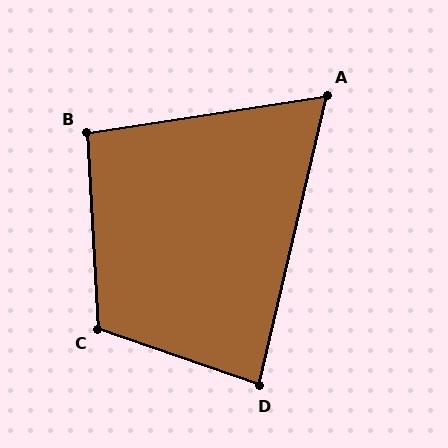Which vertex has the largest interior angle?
C, at approximately 112 degrees.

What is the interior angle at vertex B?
Approximately 96 degrees (obtuse).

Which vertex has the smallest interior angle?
A, at approximately 68 degrees.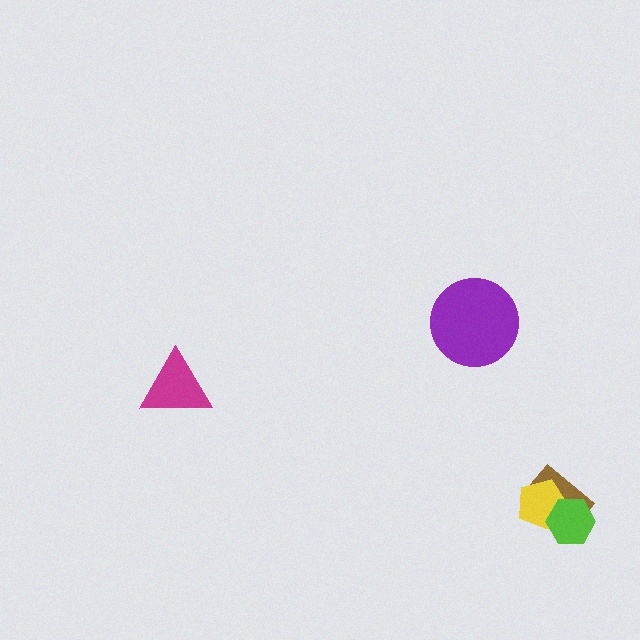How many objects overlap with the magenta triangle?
0 objects overlap with the magenta triangle.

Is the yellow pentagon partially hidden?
Yes, it is partially covered by another shape.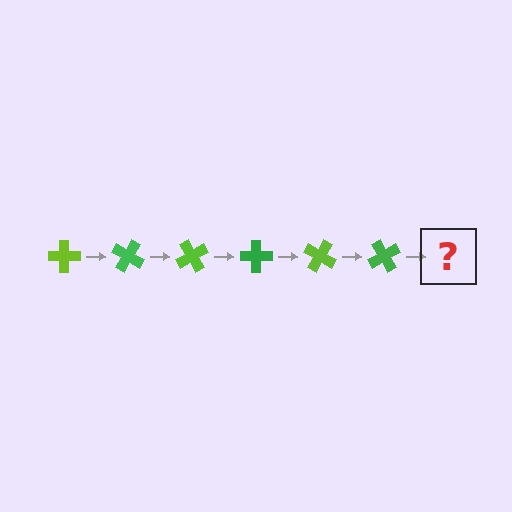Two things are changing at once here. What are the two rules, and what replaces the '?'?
The two rules are that it rotates 30 degrees each step and the color cycles through lime and green. The '?' should be a lime cross, rotated 180 degrees from the start.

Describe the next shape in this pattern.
It should be a lime cross, rotated 180 degrees from the start.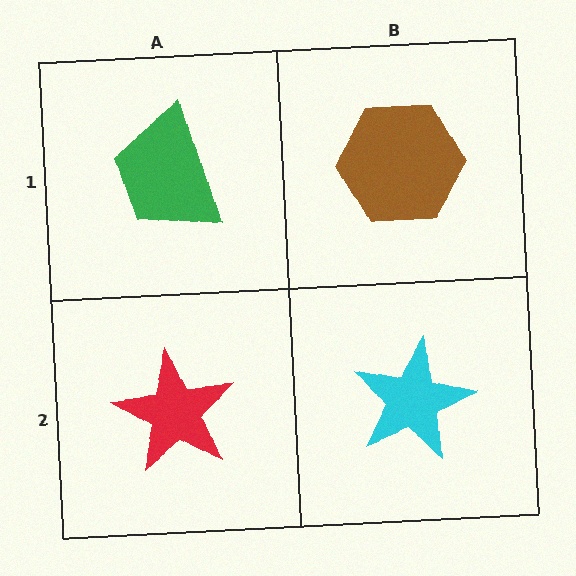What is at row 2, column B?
A cyan star.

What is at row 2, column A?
A red star.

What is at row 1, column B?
A brown hexagon.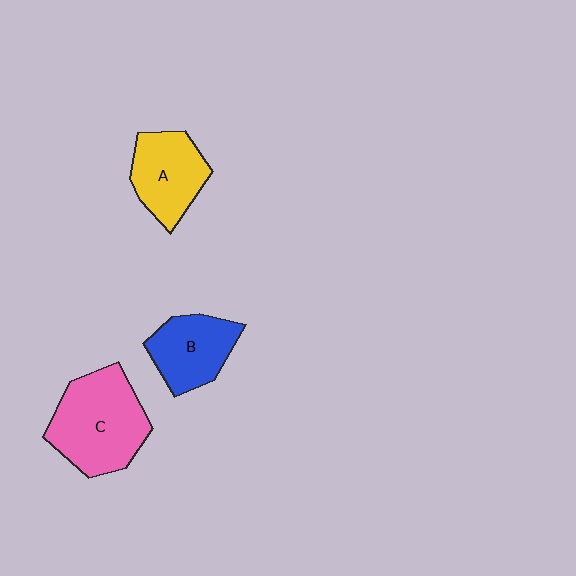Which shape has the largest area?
Shape C (pink).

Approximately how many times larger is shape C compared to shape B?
Approximately 1.5 times.